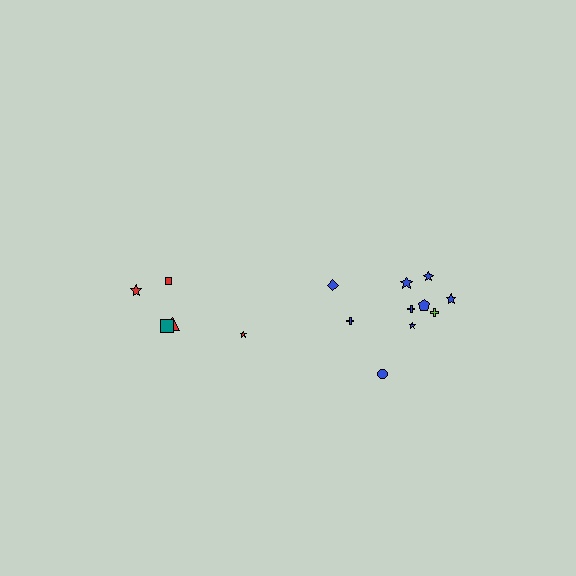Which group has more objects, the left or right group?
The right group.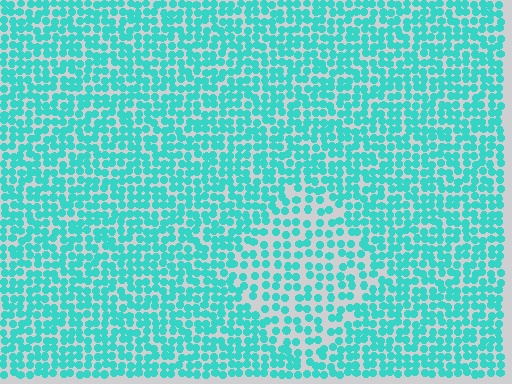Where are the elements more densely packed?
The elements are more densely packed outside the diamond boundary.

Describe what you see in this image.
The image contains small cyan elements arranged at two different densities. A diamond-shaped region is visible where the elements are less densely packed than the surrounding area.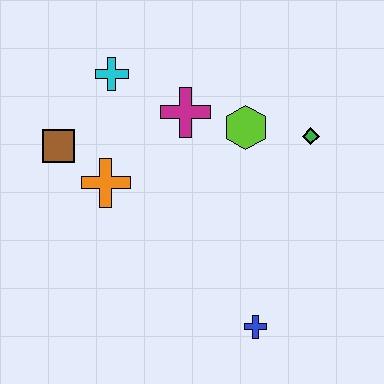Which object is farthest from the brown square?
The blue cross is farthest from the brown square.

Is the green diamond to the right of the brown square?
Yes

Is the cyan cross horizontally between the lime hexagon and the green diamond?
No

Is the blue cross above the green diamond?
No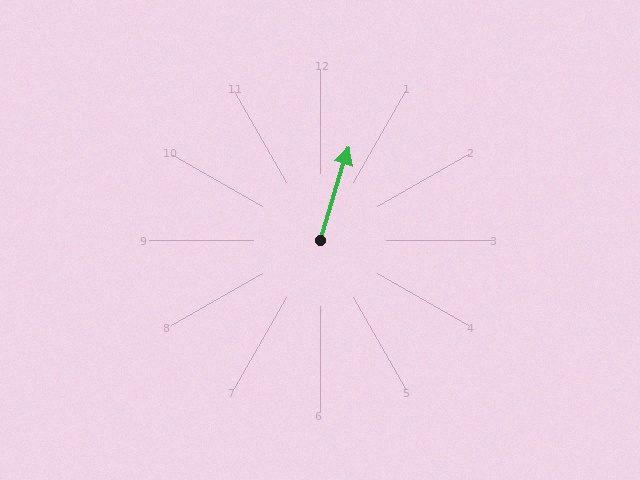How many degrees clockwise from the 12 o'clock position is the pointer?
Approximately 17 degrees.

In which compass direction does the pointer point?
North.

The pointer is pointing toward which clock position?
Roughly 1 o'clock.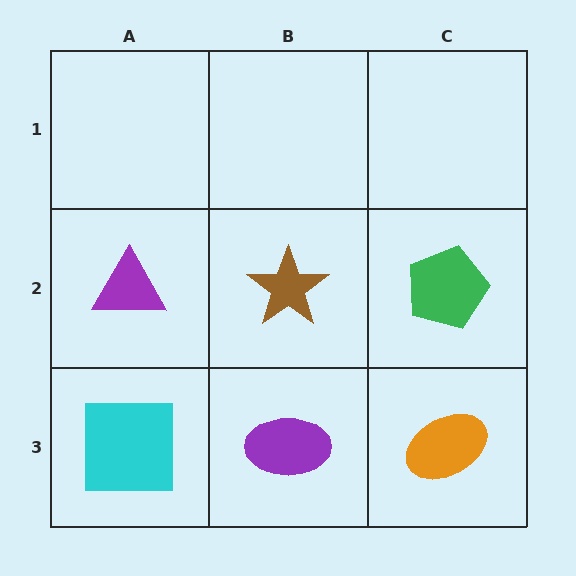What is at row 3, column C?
An orange ellipse.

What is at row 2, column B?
A brown star.